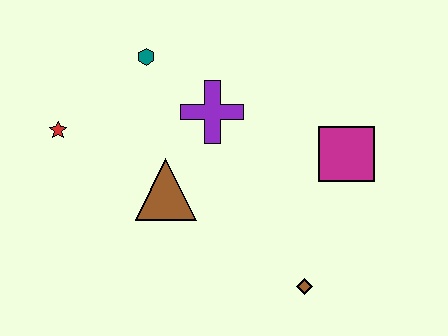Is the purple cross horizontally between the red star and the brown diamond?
Yes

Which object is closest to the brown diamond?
The magenta square is closest to the brown diamond.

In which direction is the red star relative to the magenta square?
The red star is to the left of the magenta square.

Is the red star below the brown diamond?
No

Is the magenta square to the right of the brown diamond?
Yes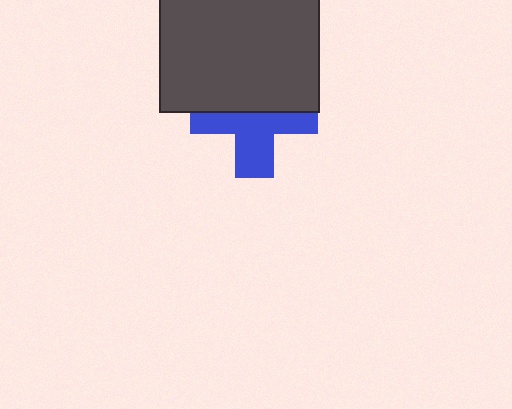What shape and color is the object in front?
The object in front is a dark gray square.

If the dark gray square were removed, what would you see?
You would see the complete blue cross.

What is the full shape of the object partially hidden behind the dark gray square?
The partially hidden object is a blue cross.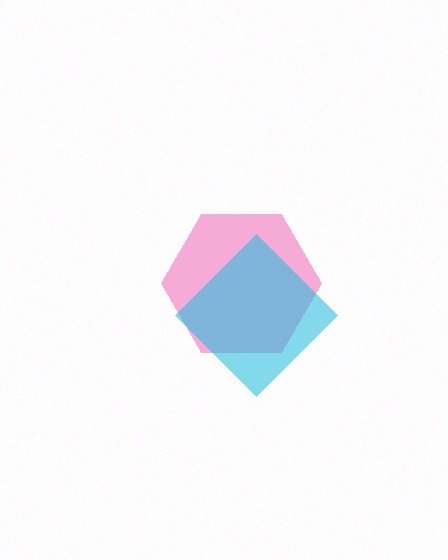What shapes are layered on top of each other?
The layered shapes are: a pink hexagon, a cyan diamond.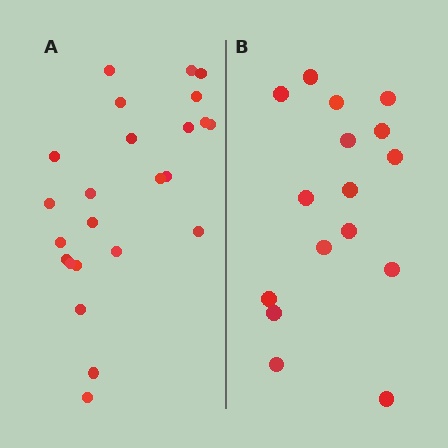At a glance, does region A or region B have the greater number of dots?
Region A (the left region) has more dots.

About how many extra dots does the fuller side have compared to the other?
Region A has roughly 8 or so more dots than region B.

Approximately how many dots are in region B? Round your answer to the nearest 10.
About 20 dots. (The exact count is 16, which rounds to 20.)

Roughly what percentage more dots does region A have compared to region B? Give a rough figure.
About 50% more.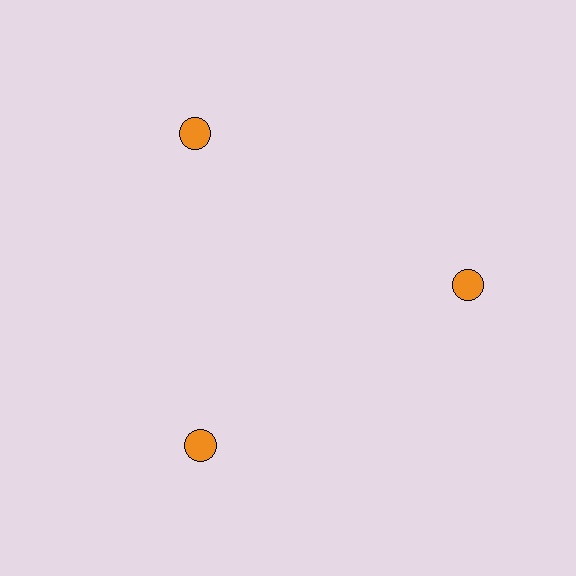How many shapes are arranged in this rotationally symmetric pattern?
There are 3 shapes, arranged in 3 groups of 1.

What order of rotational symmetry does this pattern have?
This pattern has 3-fold rotational symmetry.